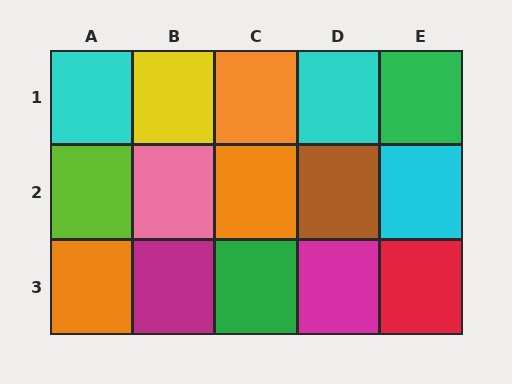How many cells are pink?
1 cell is pink.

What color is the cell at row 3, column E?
Red.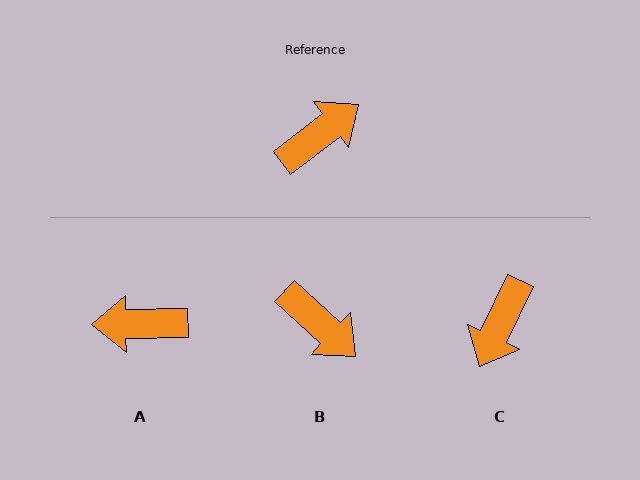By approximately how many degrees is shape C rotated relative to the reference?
Approximately 153 degrees clockwise.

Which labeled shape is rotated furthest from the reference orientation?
C, about 153 degrees away.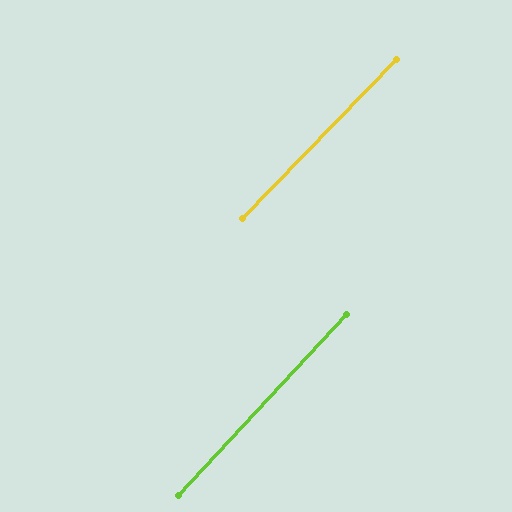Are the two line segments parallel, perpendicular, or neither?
Parallel — their directions differ by only 1.2°.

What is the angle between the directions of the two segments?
Approximately 1 degree.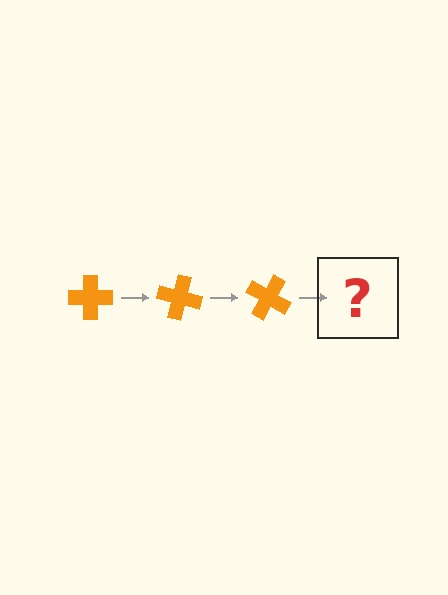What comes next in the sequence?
The next element should be an orange cross rotated 45 degrees.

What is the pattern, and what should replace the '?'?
The pattern is that the cross rotates 15 degrees each step. The '?' should be an orange cross rotated 45 degrees.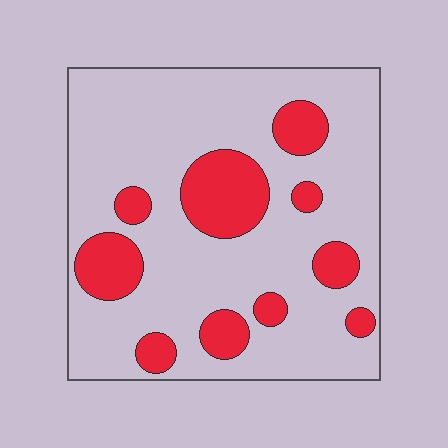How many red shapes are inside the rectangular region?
10.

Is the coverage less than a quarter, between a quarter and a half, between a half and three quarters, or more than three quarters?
Less than a quarter.